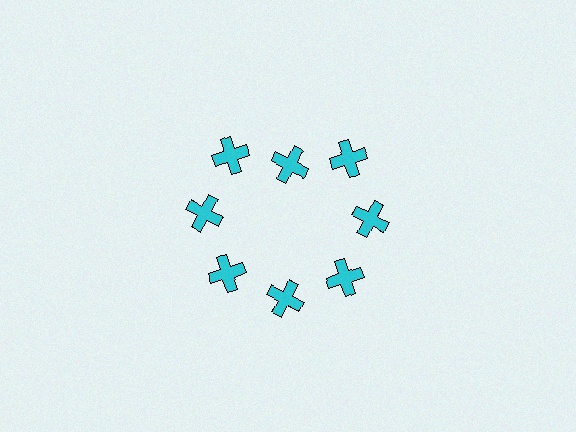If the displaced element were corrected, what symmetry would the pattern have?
It would have 8-fold rotational symmetry — the pattern would map onto itself every 45 degrees.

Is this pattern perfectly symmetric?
No. The 8 cyan crosses are arranged in a ring, but one element near the 12 o'clock position is pulled inward toward the center, breaking the 8-fold rotational symmetry.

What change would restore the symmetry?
The symmetry would be restored by moving it outward, back onto the ring so that all 8 crosses sit at equal angles and equal distance from the center.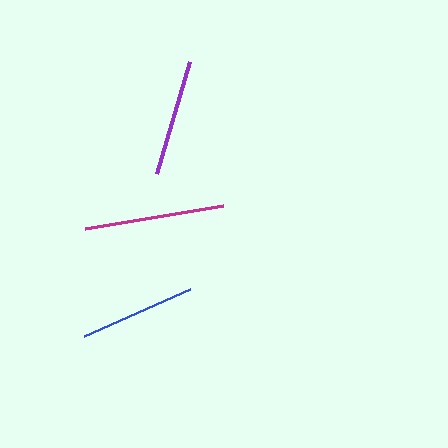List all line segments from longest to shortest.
From longest to shortest: magenta, purple, blue.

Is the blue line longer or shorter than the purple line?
The purple line is longer than the blue line.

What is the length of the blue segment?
The blue segment is approximately 116 pixels long.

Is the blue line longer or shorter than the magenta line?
The magenta line is longer than the blue line.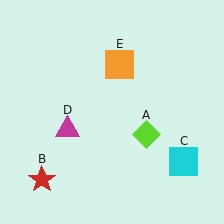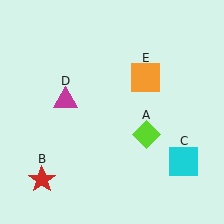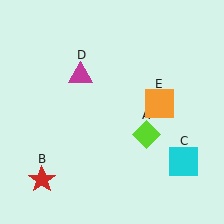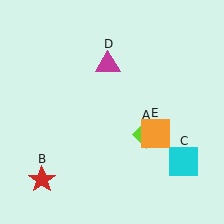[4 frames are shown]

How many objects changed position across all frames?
2 objects changed position: magenta triangle (object D), orange square (object E).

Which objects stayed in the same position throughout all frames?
Lime diamond (object A) and red star (object B) and cyan square (object C) remained stationary.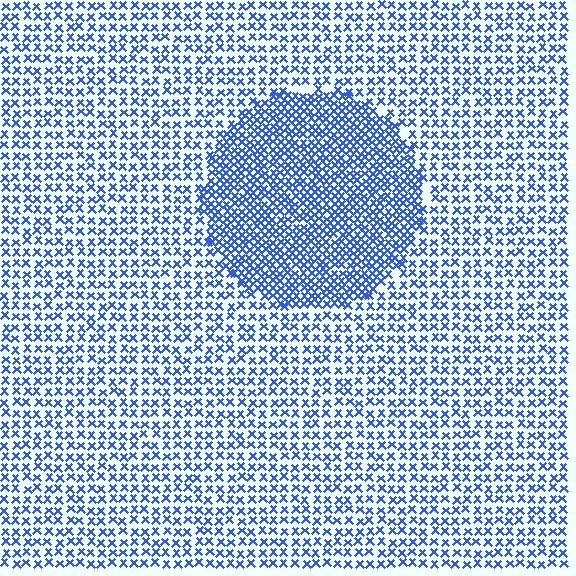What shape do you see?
I see a circle.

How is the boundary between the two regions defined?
The boundary is defined by a change in element density (approximately 1.9x ratio). All elements are the same color, size, and shape.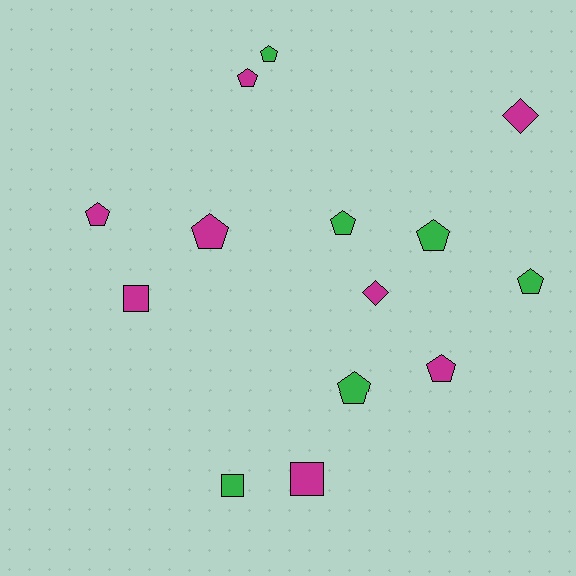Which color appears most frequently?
Magenta, with 8 objects.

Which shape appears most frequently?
Pentagon, with 9 objects.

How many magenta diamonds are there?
There are 2 magenta diamonds.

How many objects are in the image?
There are 14 objects.